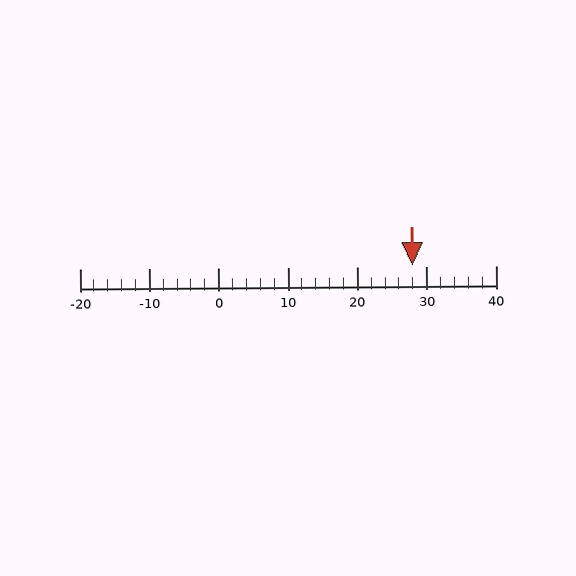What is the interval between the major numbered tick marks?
The major tick marks are spaced 10 units apart.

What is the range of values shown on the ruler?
The ruler shows values from -20 to 40.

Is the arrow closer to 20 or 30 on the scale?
The arrow is closer to 30.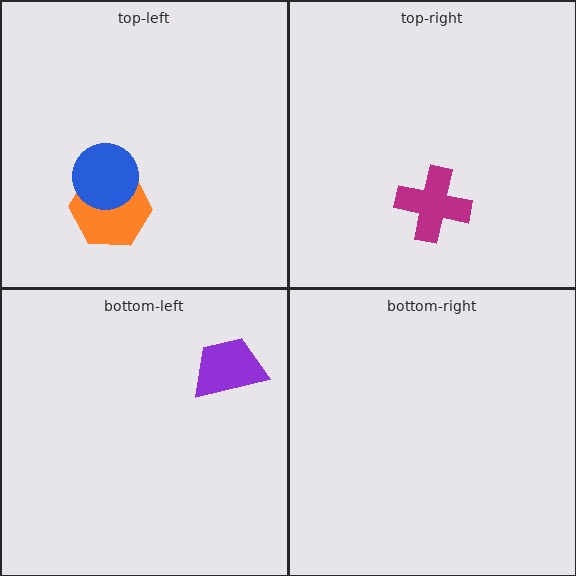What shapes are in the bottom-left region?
The purple trapezoid.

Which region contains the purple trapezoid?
The bottom-left region.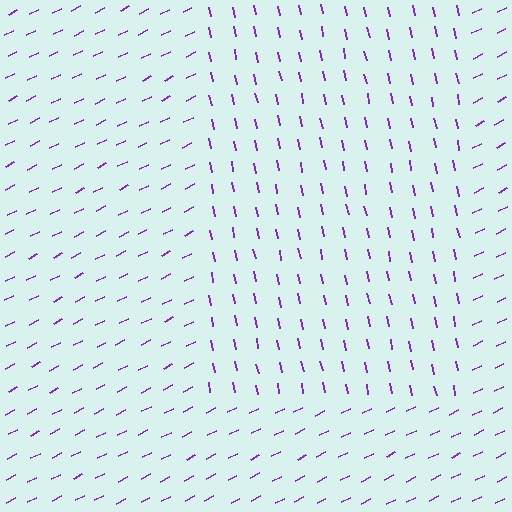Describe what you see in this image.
The image is filled with small purple line segments. A rectangle region in the image has lines oriented differently from the surrounding lines, creating a visible texture boundary.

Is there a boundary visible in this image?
Yes, there is a texture boundary formed by a change in line orientation.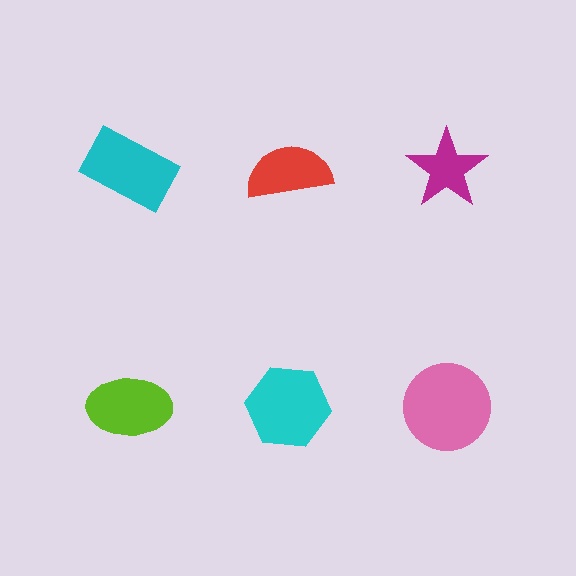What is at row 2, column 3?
A pink circle.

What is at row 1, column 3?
A magenta star.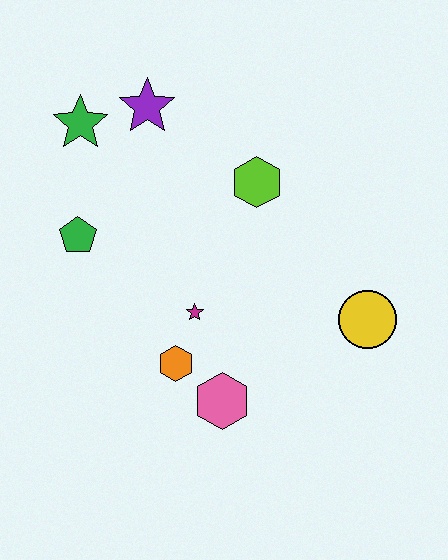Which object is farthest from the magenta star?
The green star is farthest from the magenta star.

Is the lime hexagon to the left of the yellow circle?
Yes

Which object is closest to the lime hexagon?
The purple star is closest to the lime hexagon.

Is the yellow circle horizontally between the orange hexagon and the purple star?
No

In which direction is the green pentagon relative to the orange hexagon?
The green pentagon is above the orange hexagon.